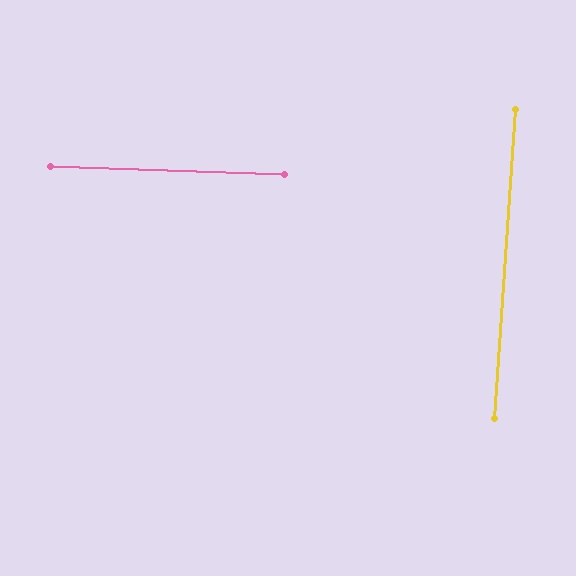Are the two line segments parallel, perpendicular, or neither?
Perpendicular — they meet at approximately 88°.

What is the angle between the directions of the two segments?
Approximately 88 degrees.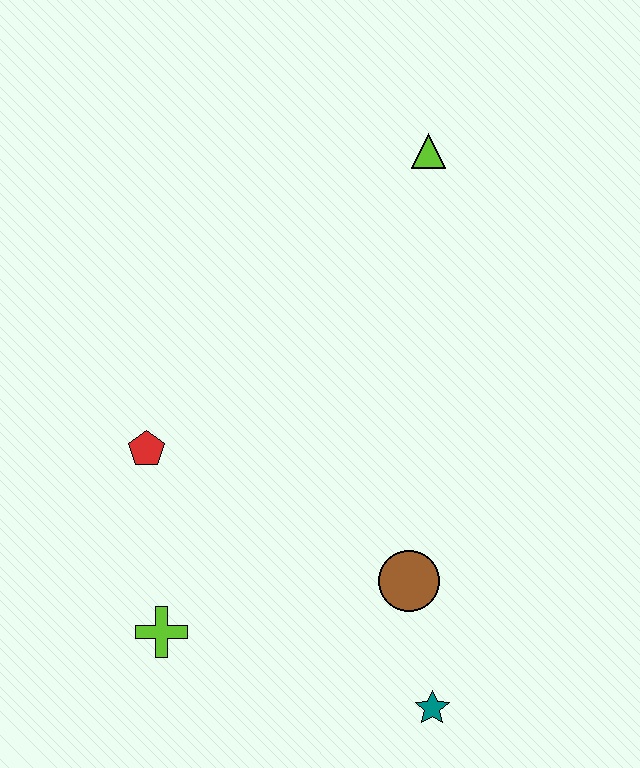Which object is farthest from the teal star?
The lime triangle is farthest from the teal star.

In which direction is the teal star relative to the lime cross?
The teal star is to the right of the lime cross.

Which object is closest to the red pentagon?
The lime cross is closest to the red pentagon.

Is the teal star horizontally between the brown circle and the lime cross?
No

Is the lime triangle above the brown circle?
Yes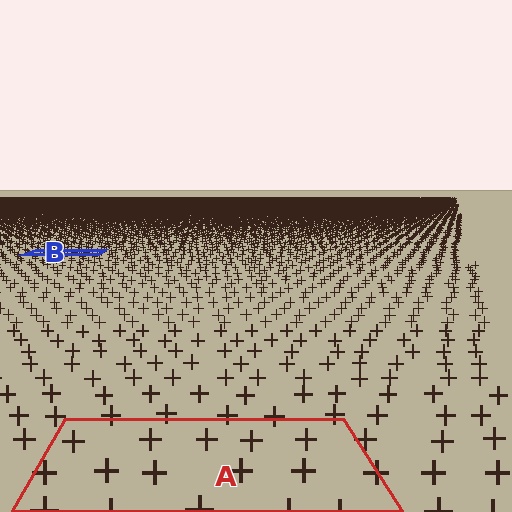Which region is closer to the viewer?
Region A is closer. The texture elements there are larger and more spread out.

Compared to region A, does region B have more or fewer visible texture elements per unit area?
Region B has more texture elements per unit area — they are packed more densely because it is farther away.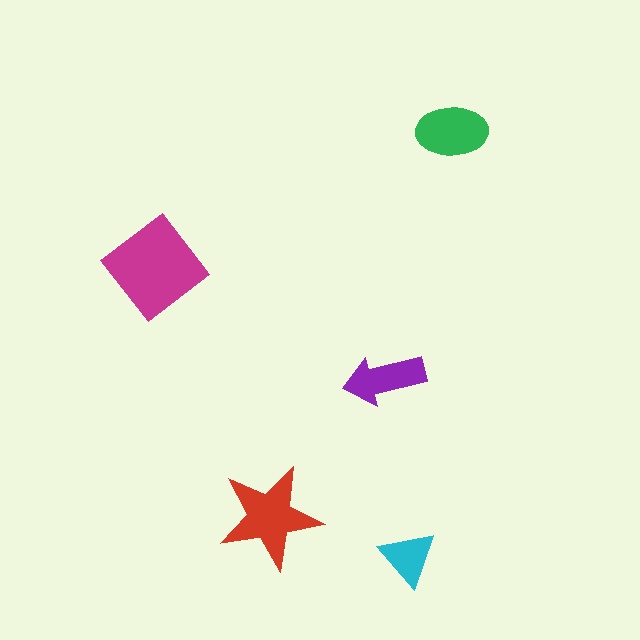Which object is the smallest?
The cyan triangle.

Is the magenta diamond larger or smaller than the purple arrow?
Larger.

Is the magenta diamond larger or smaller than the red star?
Larger.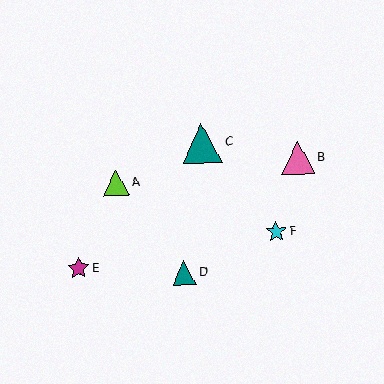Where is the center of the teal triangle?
The center of the teal triangle is at (184, 273).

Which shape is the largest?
The teal triangle (labeled C) is the largest.